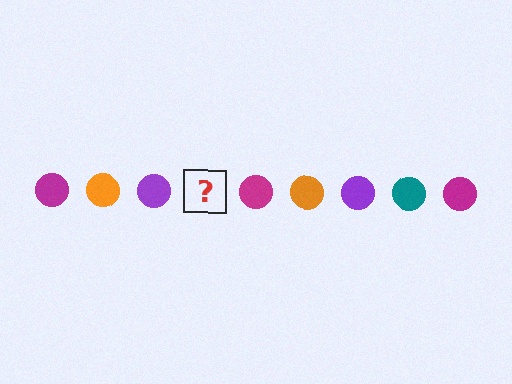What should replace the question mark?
The question mark should be replaced with a teal circle.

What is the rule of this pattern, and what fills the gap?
The rule is that the pattern cycles through magenta, orange, purple, teal circles. The gap should be filled with a teal circle.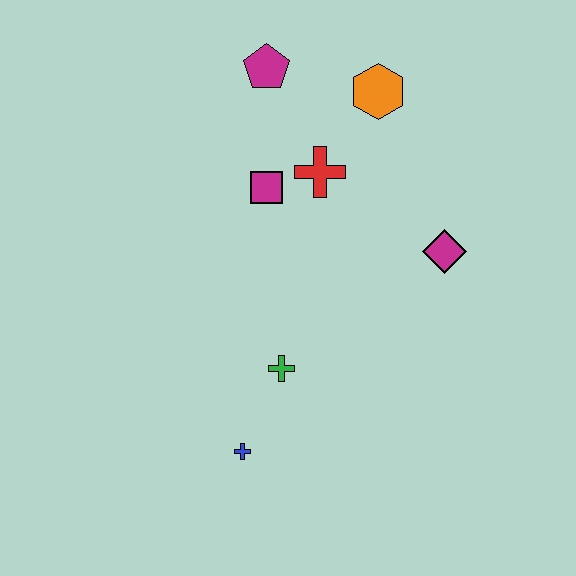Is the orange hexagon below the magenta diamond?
No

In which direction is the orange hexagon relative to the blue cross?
The orange hexagon is above the blue cross.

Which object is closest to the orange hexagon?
The red cross is closest to the orange hexagon.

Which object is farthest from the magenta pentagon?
The blue cross is farthest from the magenta pentagon.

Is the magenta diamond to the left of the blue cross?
No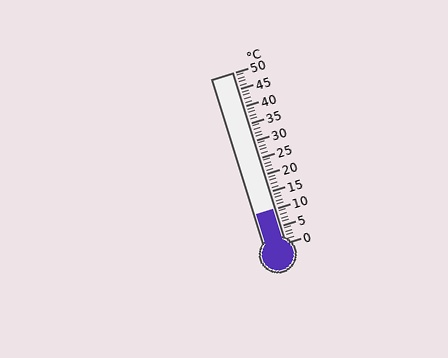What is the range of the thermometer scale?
The thermometer scale ranges from 0°C to 50°C.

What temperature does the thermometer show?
The thermometer shows approximately 10°C.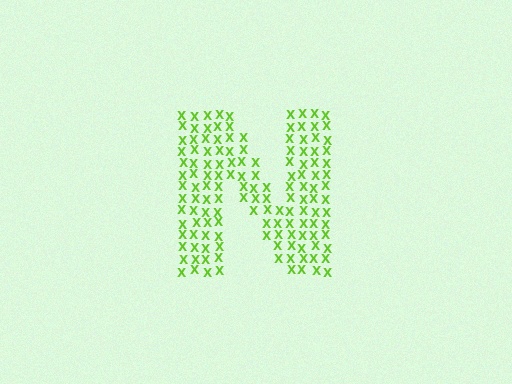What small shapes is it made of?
It is made of small letter X's.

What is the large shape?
The large shape is the letter N.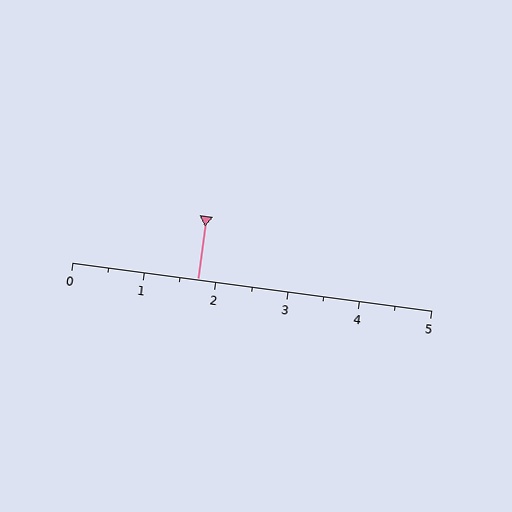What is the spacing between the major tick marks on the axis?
The major ticks are spaced 1 apart.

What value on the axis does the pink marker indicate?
The marker indicates approximately 1.8.